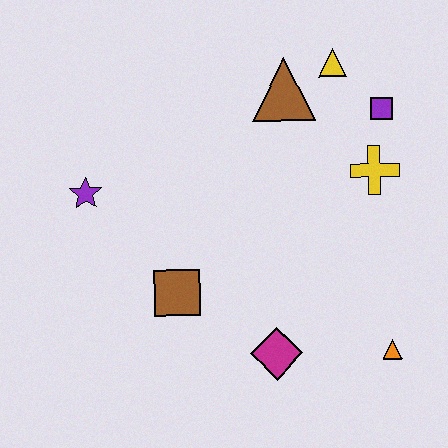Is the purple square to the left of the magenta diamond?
No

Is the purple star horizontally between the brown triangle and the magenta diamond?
No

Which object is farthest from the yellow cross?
The purple star is farthest from the yellow cross.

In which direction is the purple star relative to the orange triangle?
The purple star is to the left of the orange triangle.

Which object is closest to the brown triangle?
The yellow triangle is closest to the brown triangle.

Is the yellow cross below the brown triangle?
Yes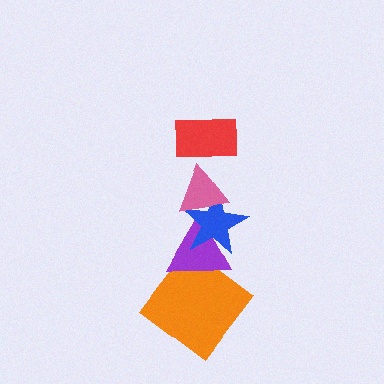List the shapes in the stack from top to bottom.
From top to bottom: the red rectangle, the pink triangle, the blue star, the purple triangle, the orange diamond.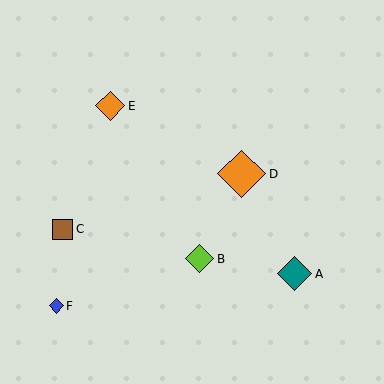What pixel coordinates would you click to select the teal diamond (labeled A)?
Click at (295, 274) to select the teal diamond A.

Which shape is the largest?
The orange diamond (labeled D) is the largest.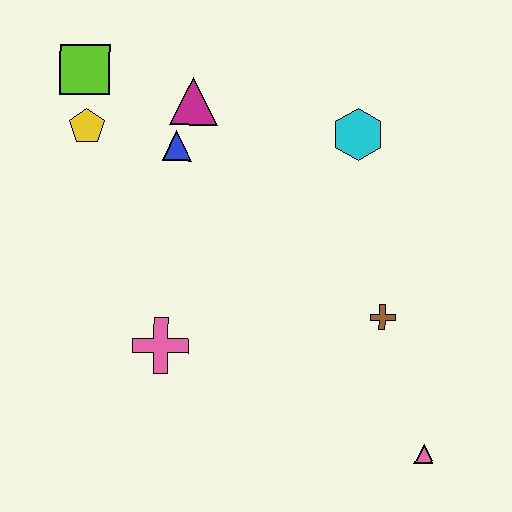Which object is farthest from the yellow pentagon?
The pink triangle is farthest from the yellow pentagon.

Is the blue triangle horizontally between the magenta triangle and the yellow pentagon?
Yes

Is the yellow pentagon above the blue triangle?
Yes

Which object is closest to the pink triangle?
The brown cross is closest to the pink triangle.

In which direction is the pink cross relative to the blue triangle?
The pink cross is below the blue triangle.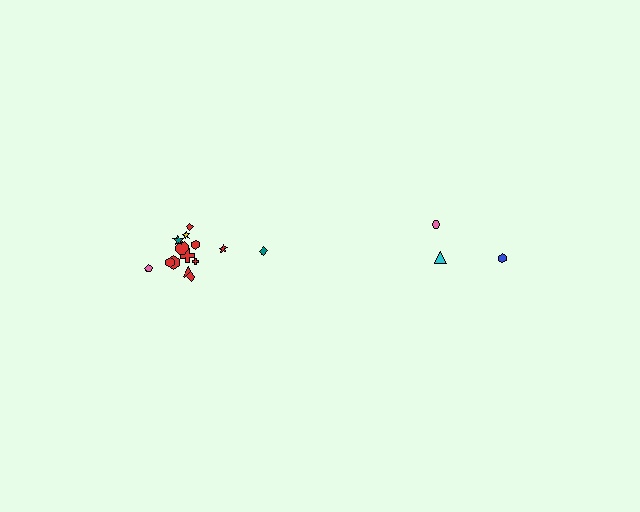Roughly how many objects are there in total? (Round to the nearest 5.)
Roughly 20 objects in total.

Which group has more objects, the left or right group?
The left group.